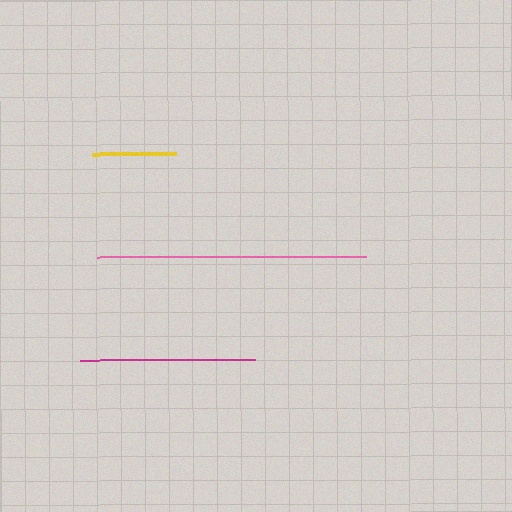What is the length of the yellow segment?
The yellow segment is approximately 84 pixels long.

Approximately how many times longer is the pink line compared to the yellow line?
The pink line is approximately 3.2 times the length of the yellow line.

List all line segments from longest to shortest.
From longest to shortest: pink, magenta, yellow.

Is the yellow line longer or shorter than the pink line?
The pink line is longer than the yellow line.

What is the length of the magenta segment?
The magenta segment is approximately 175 pixels long.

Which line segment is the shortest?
The yellow line is the shortest at approximately 84 pixels.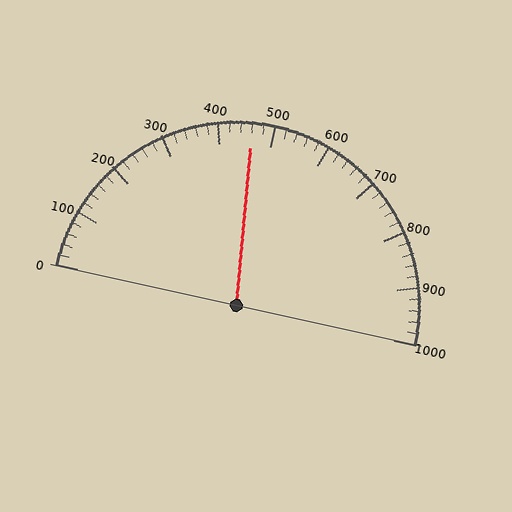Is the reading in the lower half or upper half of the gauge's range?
The reading is in the lower half of the range (0 to 1000).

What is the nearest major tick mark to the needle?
The nearest major tick mark is 500.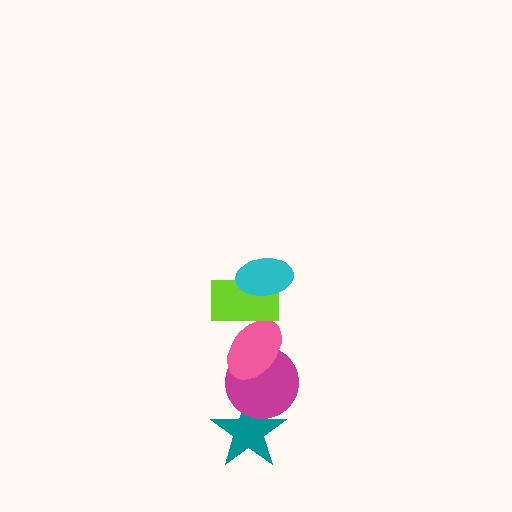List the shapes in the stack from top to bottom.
From top to bottom: the cyan ellipse, the lime rectangle, the pink ellipse, the magenta circle, the teal star.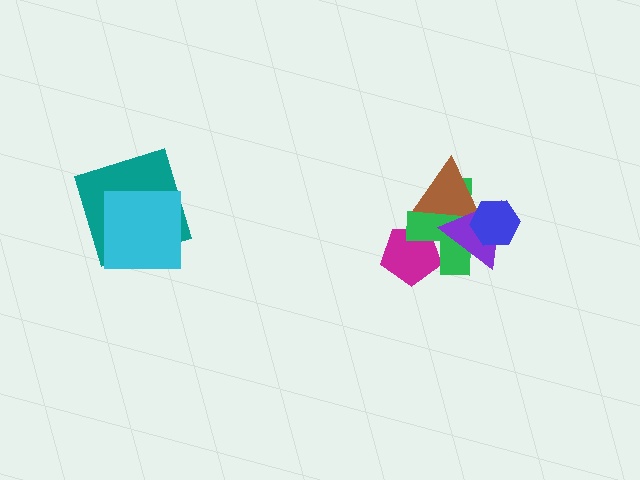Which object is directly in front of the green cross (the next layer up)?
The brown triangle is directly in front of the green cross.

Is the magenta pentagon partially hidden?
Yes, it is partially covered by another shape.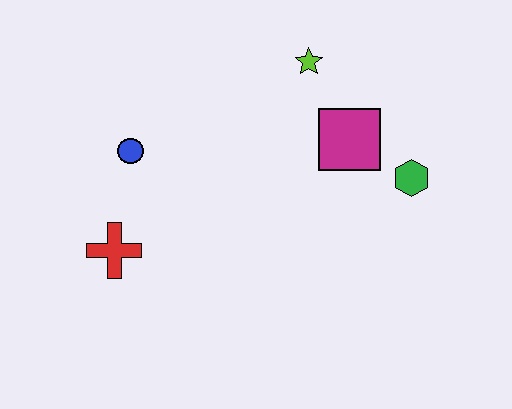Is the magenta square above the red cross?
Yes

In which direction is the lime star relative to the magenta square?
The lime star is above the magenta square.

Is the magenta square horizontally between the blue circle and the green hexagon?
Yes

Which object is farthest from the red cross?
The green hexagon is farthest from the red cross.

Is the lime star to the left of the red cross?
No